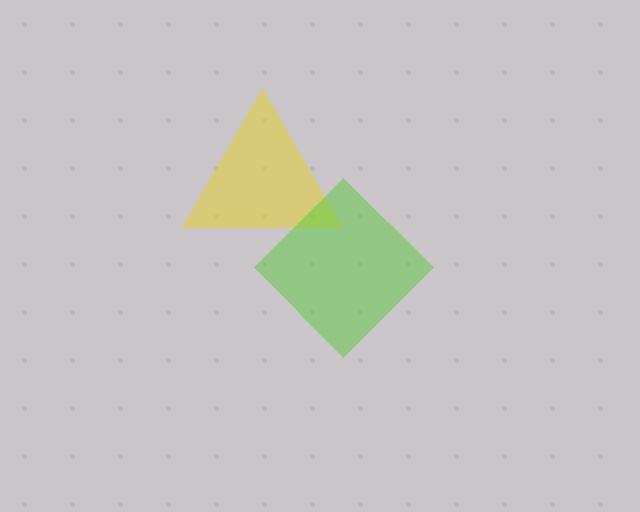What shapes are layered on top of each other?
The layered shapes are: a yellow triangle, a lime diamond.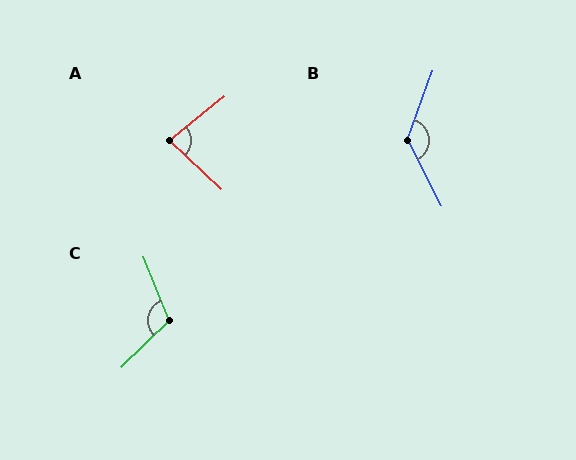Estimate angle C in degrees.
Approximately 113 degrees.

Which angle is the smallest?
A, at approximately 82 degrees.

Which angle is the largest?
B, at approximately 133 degrees.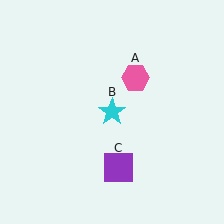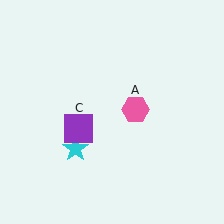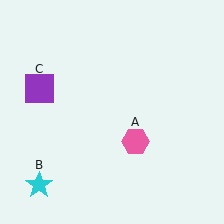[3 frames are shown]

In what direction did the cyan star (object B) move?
The cyan star (object B) moved down and to the left.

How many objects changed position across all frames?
3 objects changed position: pink hexagon (object A), cyan star (object B), purple square (object C).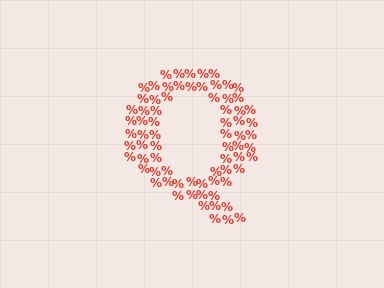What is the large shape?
The large shape is the letter Q.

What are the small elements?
The small elements are percent signs.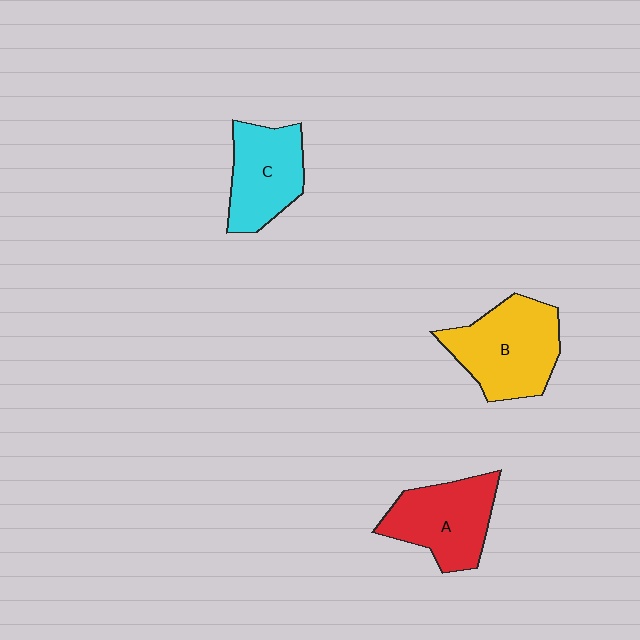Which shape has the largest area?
Shape B (yellow).